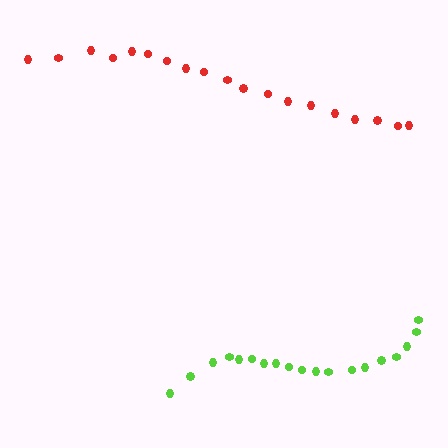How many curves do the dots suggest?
There are 2 distinct paths.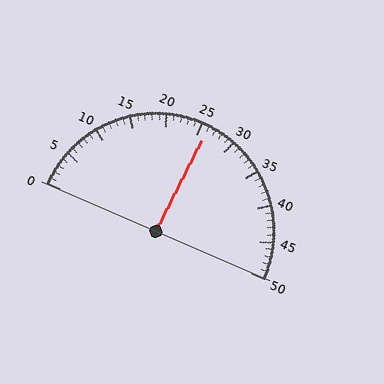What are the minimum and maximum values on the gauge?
The gauge ranges from 0 to 50.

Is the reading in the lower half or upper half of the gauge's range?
The reading is in the upper half of the range (0 to 50).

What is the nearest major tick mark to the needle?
The nearest major tick mark is 25.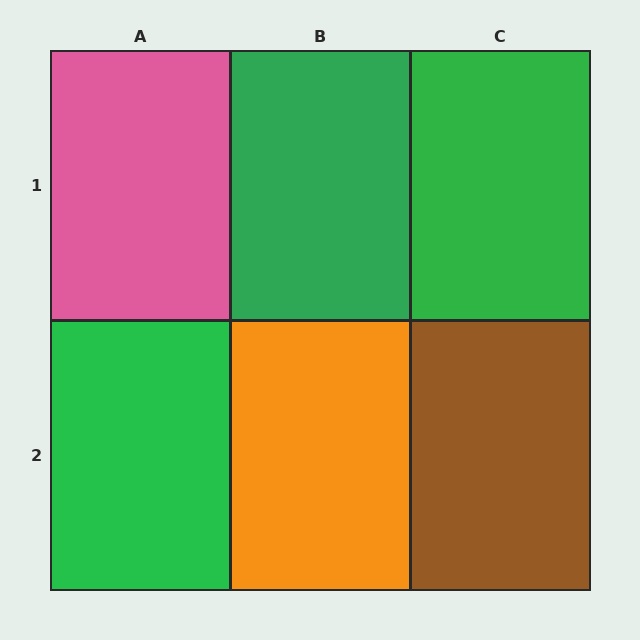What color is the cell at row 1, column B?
Green.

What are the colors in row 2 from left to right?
Green, orange, brown.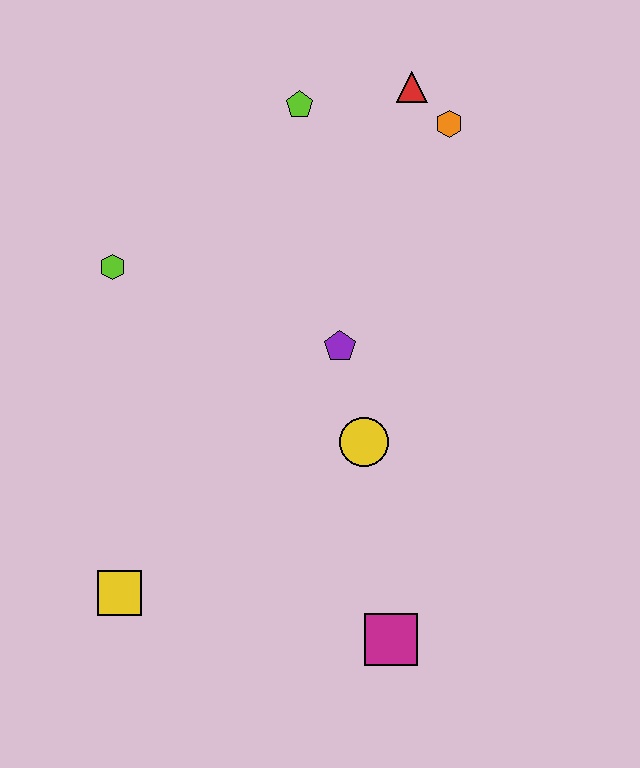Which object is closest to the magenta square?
The yellow circle is closest to the magenta square.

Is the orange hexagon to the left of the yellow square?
No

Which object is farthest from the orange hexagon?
The yellow square is farthest from the orange hexagon.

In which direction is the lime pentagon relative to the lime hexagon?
The lime pentagon is to the right of the lime hexagon.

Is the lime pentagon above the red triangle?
No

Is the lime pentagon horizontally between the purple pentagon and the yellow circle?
No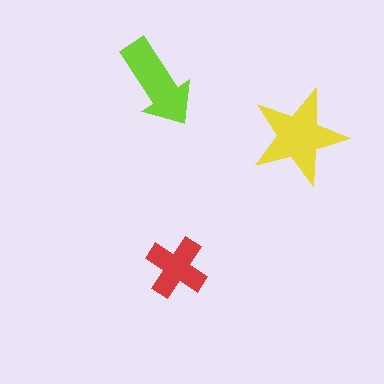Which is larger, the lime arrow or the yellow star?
The yellow star.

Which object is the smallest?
The red cross.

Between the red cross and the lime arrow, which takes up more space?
The lime arrow.